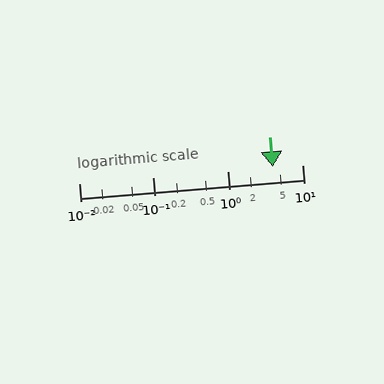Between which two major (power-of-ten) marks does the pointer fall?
The pointer is between 1 and 10.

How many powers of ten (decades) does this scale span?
The scale spans 3 decades, from 0.01 to 10.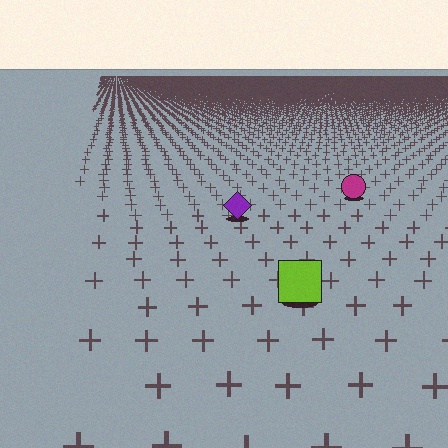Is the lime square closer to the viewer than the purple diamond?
Yes. The lime square is closer — you can tell from the texture gradient: the ground texture is coarser near it.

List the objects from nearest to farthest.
From nearest to farthest: the lime square, the purple diamond, the magenta circle.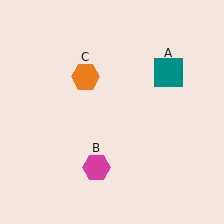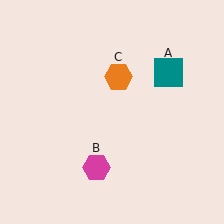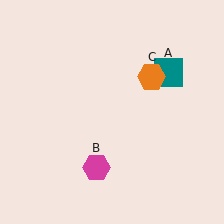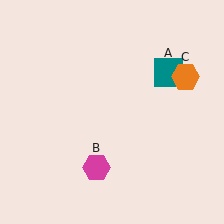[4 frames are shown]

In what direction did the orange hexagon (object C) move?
The orange hexagon (object C) moved right.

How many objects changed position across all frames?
1 object changed position: orange hexagon (object C).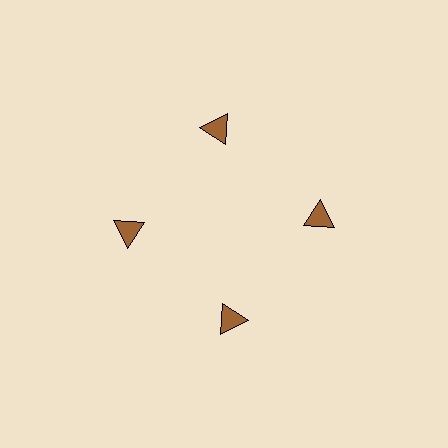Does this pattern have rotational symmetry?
Yes, this pattern has 4-fold rotational symmetry. It looks the same after rotating 90 degrees around the center.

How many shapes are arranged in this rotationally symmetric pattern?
There are 4 shapes, arranged in 4 groups of 1.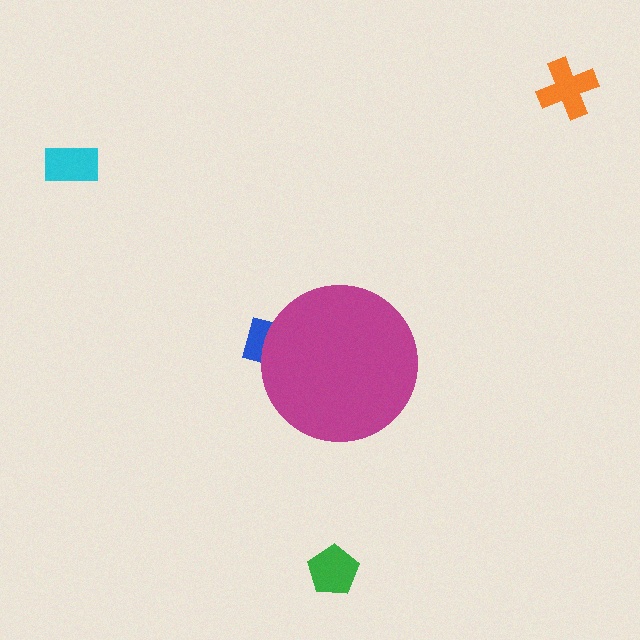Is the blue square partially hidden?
Yes, the blue square is partially hidden behind the magenta circle.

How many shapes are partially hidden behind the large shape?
1 shape is partially hidden.